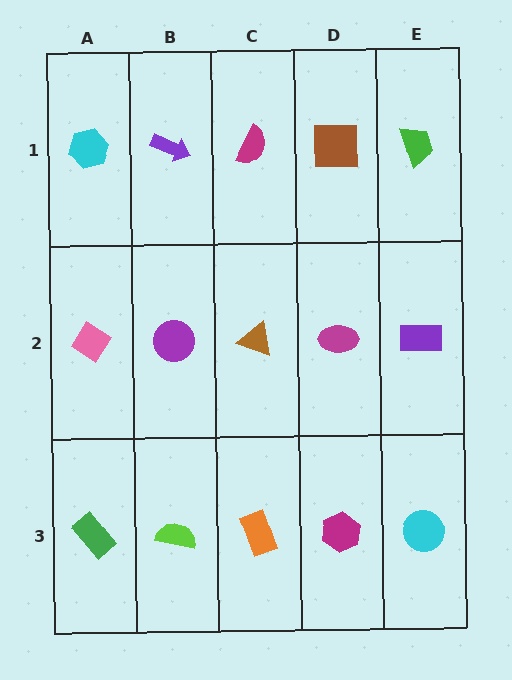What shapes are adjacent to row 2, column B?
A purple arrow (row 1, column B), a lime semicircle (row 3, column B), a pink diamond (row 2, column A), a brown triangle (row 2, column C).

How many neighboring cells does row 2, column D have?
4.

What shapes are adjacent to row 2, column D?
A brown square (row 1, column D), a magenta hexagon (row 3, column D), a brown triangle (row 2, column C), a purple rectangle (row 2, column E).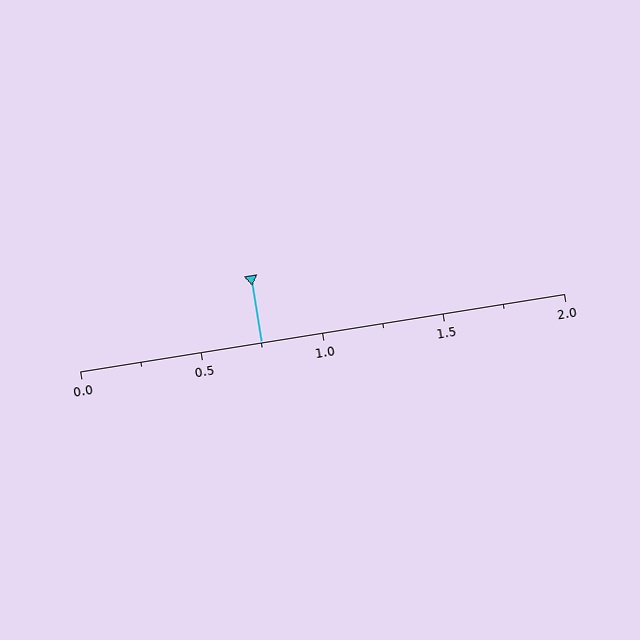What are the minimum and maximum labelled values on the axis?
The axis runs from 0.0 to 2.0.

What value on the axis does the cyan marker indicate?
The marker indicates approximately 0.75.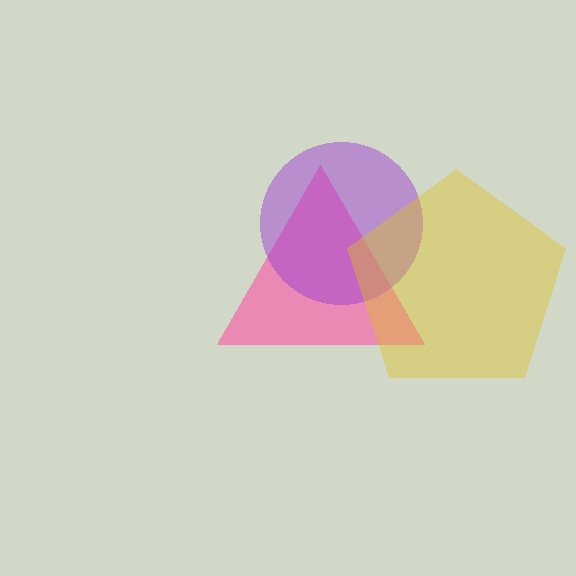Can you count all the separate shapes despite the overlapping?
Yes, there are 3 separate shapes.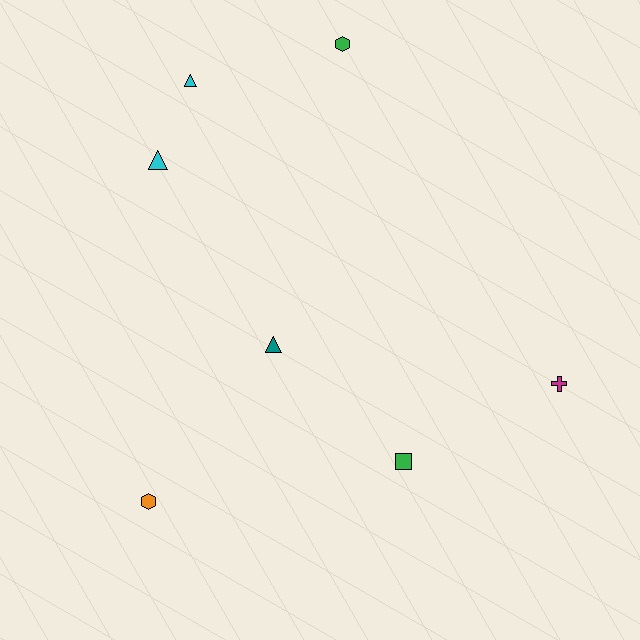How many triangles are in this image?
There are 3 triangles.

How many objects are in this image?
There are 7 objects.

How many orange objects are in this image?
There is 1 orange object.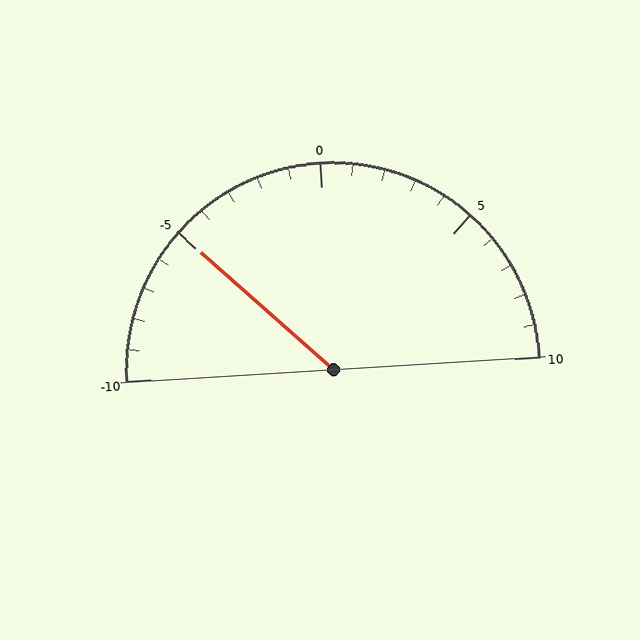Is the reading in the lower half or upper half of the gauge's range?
The reading is in the lower half of the range (-10 to 10).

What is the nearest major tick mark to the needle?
The nearest major tick mark is -5.